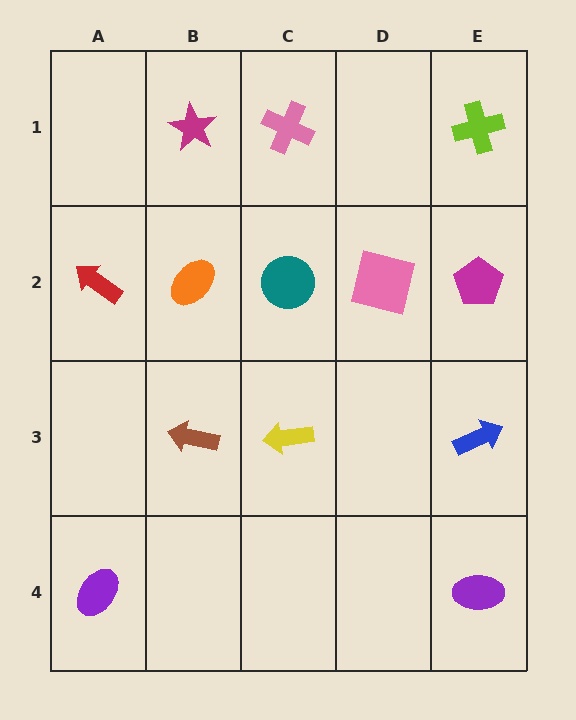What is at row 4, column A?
A purple ellipse.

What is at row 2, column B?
An orange ellipse.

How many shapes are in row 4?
2 shapes.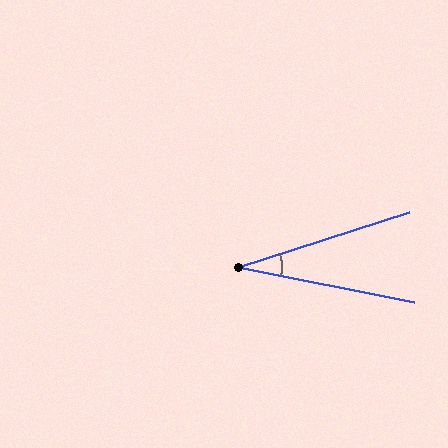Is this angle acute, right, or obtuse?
It is acute.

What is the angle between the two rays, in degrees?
Approximately 29 degrees.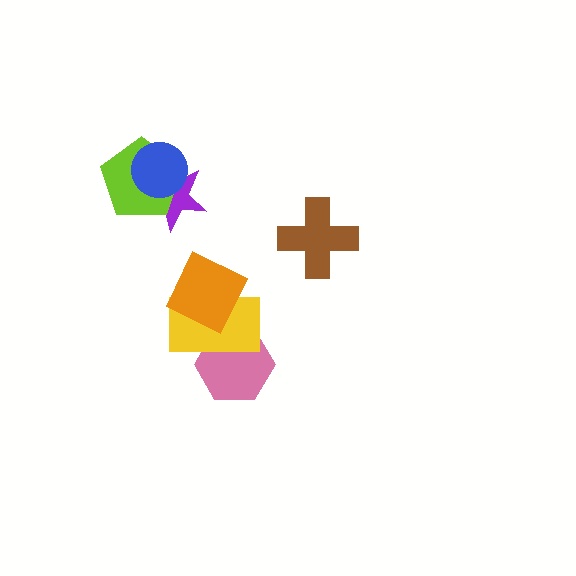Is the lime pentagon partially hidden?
Yes, it is partially covered by another shape.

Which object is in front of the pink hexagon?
The yellow rectangle is in front of the pink hexagon.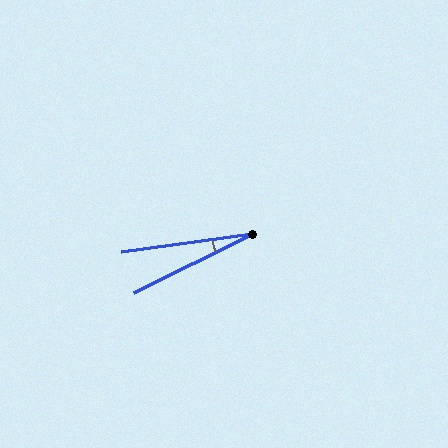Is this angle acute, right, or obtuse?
It is acute.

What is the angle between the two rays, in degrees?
Approximately 19 degrees.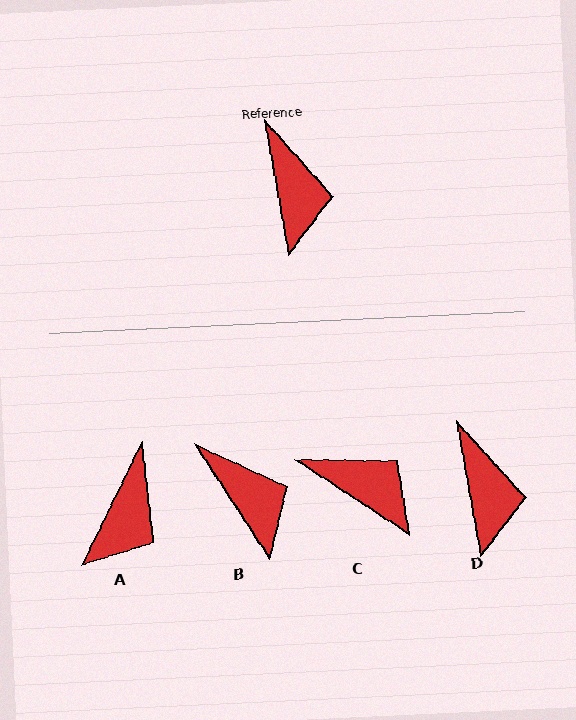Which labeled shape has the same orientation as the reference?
D.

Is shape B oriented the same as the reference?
No, it is off by about 23 degrees.